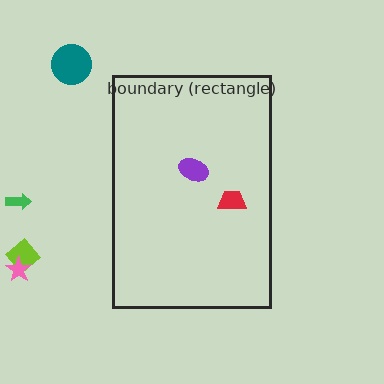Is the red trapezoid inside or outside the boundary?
Inside.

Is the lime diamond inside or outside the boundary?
Outside.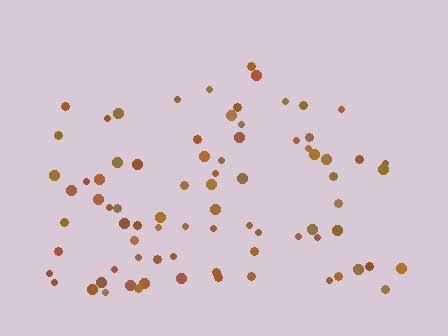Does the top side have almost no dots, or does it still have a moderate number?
Still a moderate number, just noticeably fewer than the bottom.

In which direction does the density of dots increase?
From top to bottom, with the bottom side densest.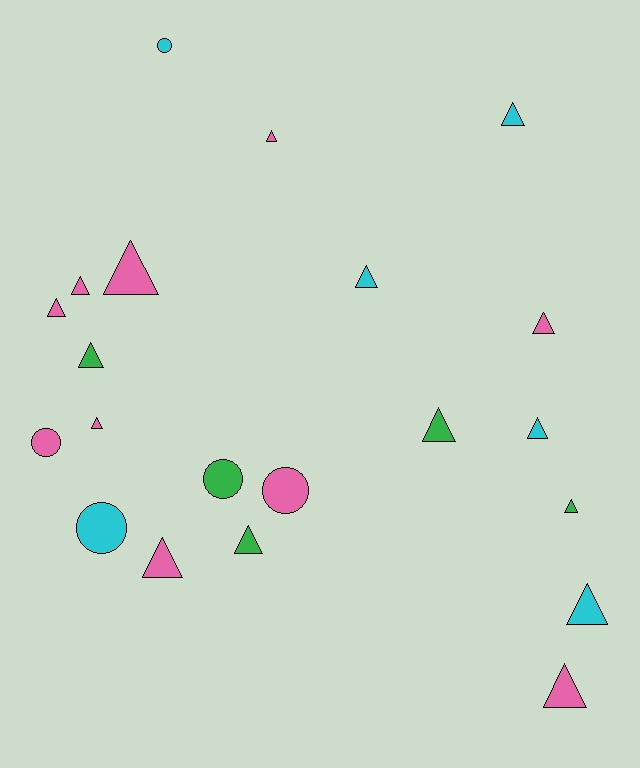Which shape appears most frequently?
Triangle, with 16 objects.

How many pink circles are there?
There are 2 pink circles.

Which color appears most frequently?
Pink, with 10 objects.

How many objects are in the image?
There are 21 objects.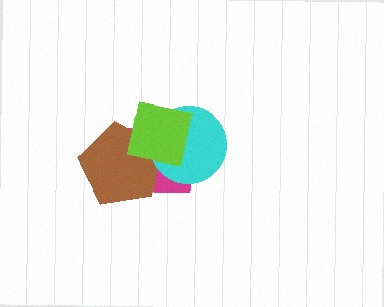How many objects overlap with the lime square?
3 objects overlap with the lime square.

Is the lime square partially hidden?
No, no other shape covers it.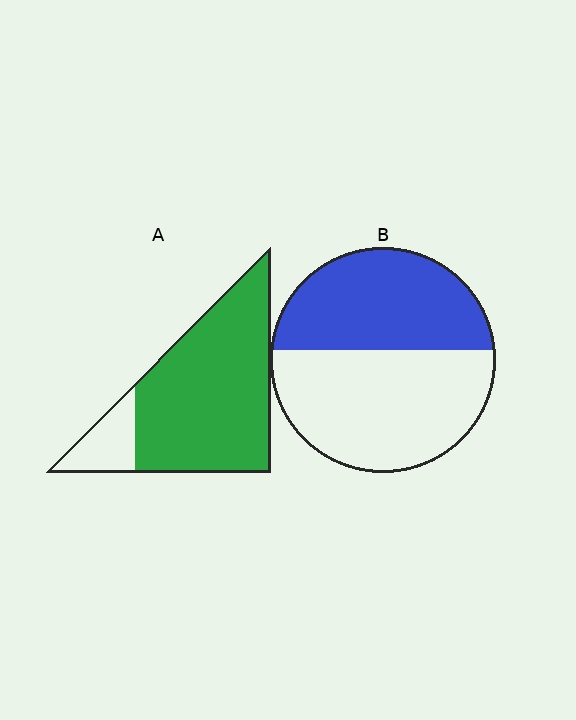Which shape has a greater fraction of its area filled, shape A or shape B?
Shape A.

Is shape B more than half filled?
No.